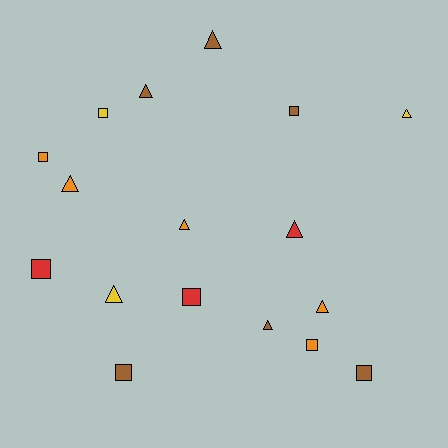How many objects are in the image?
There are 17 objects.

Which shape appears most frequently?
Triangle, with 9 objects.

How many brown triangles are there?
There are 3 brown triangles.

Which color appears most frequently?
Brown, with 6 objects.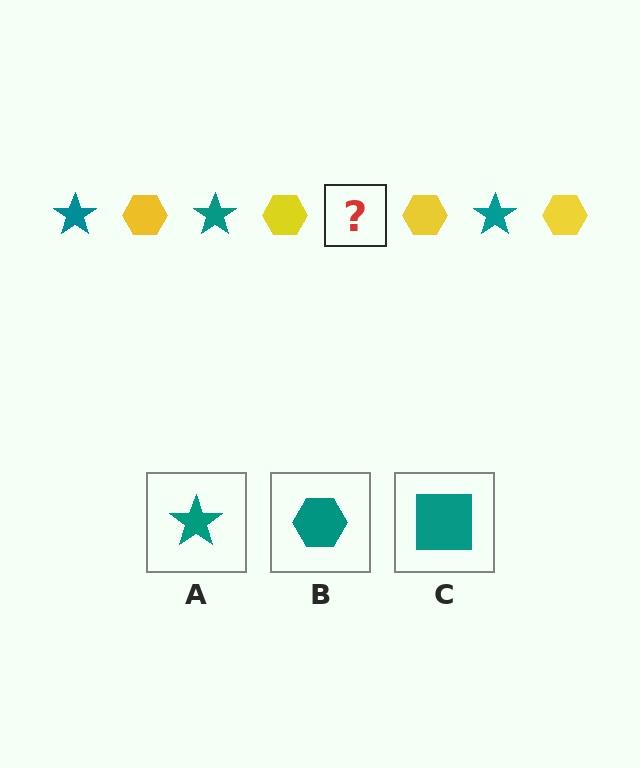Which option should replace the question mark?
Option A.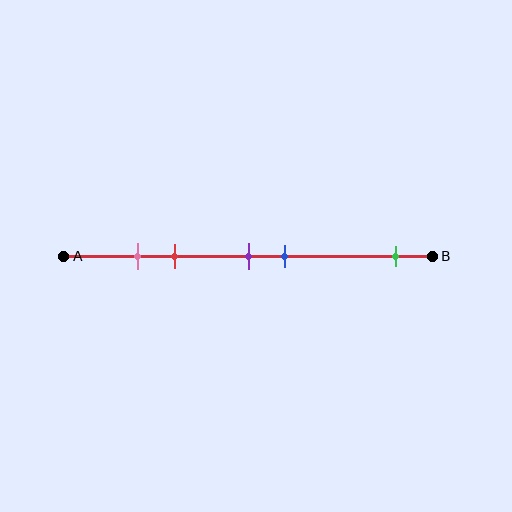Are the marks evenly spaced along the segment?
No, the marks are not evenly spaced.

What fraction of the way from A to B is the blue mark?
The blue mark is approximately 60% (0.6) of the way from A to B.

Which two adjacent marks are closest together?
The pink and red marks are the closest adjacent pair.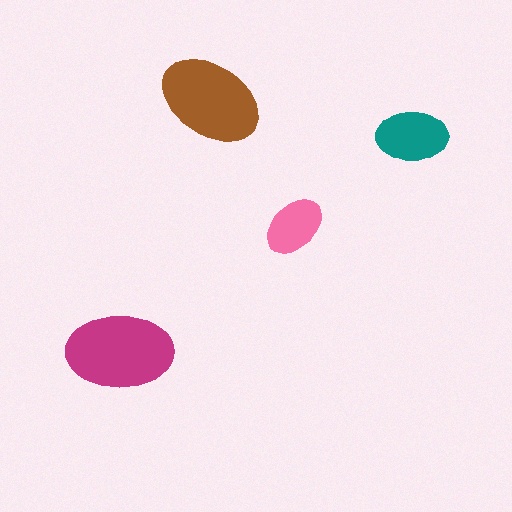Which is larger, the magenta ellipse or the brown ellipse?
The magenta one.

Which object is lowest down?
The magenta ellipse is bottommost.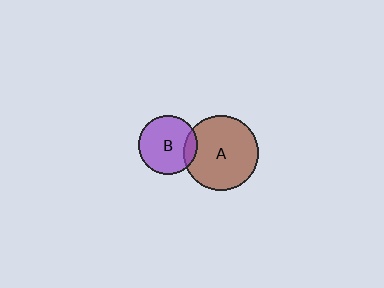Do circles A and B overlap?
Yes.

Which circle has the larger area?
Circle A (brown).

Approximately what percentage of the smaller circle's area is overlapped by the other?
Approximately 15%.